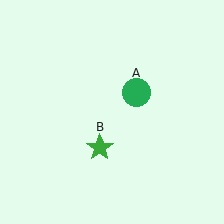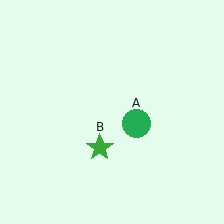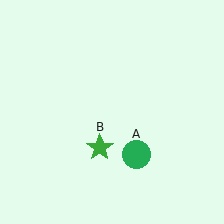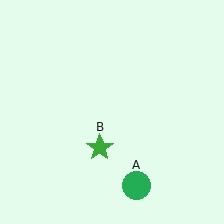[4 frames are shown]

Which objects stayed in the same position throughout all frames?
Green star (object B) remained stationary.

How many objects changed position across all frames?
1 object changed position: green circle (object A).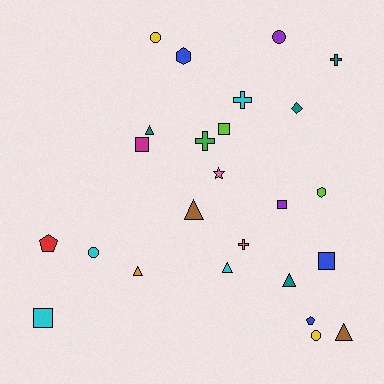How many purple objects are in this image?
There are 2 purple objects.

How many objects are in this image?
There are 25 objects.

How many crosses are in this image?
There are 4 crosses.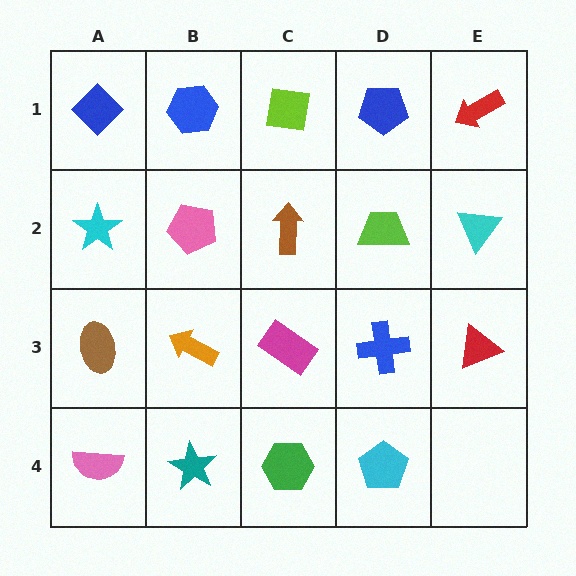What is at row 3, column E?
A red triangle.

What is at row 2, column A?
A cyan star.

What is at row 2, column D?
A lime trapezoid.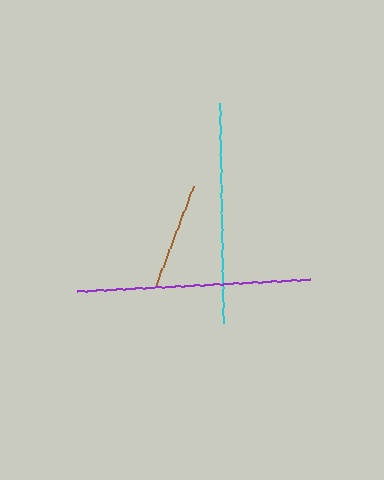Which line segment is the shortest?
The brown line is the shortest at approximately 108 pixels.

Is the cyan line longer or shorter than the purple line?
The purple line is longer than the cyan line.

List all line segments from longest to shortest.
From longest to shortest: purple, cyan, brown.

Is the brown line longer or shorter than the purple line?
The purple line is longer than the brown line.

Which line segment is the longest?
The purple line is the longest at approximately 233 pixels.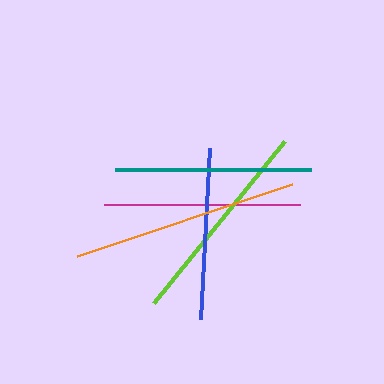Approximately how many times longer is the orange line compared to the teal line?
The orange line is approximately 1.2 times the length of the teal line.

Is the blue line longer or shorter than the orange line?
The orange line is longer than the blue line.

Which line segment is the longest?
The orange line is the longest at approximately 226 pixels.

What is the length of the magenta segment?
The magenta segment is approximately 195 pixels long.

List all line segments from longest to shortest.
From longest to shortest: orange, lime, teal, magenta, blue.